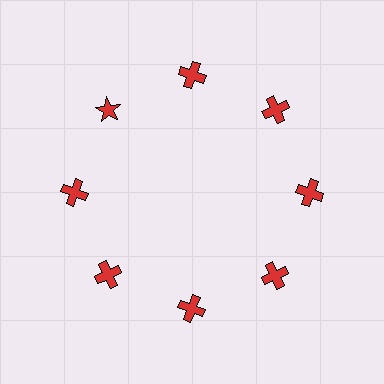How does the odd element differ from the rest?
It has a different shape: star instead of cross.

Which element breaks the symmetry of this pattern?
The red star at roughly the 10 o'clock position breaks the symmetry. All other shapes are red crosses.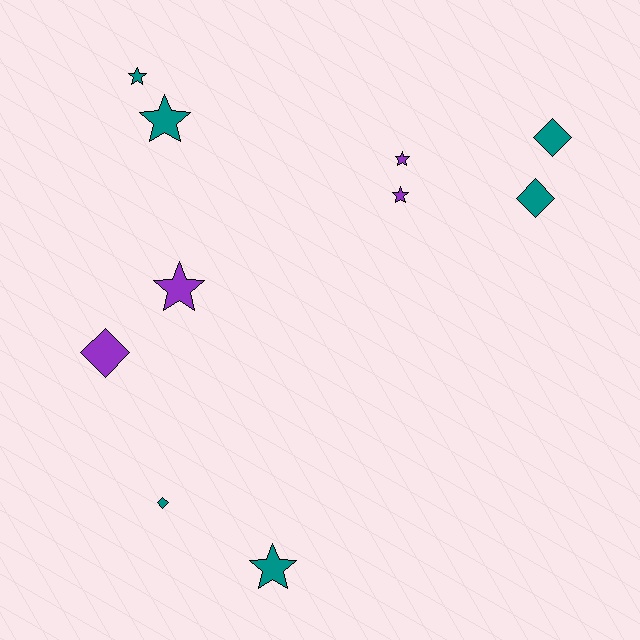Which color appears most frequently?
Teal, with 6 objects.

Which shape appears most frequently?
Star, with 6 objects.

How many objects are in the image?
There are 10 objects.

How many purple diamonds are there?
There is 1 purple diamond.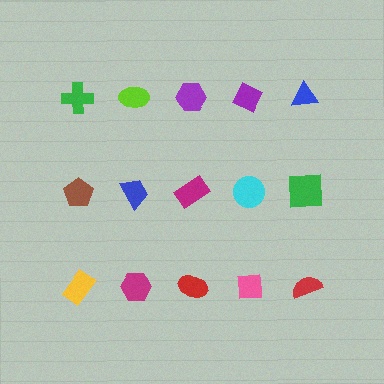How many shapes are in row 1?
5 shapes.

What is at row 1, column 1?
A green cross.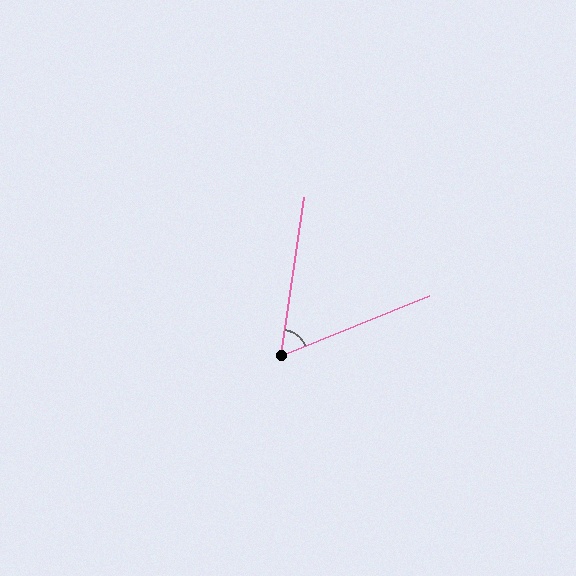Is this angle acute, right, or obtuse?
It is acute.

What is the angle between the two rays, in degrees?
Approximately 60 degrees.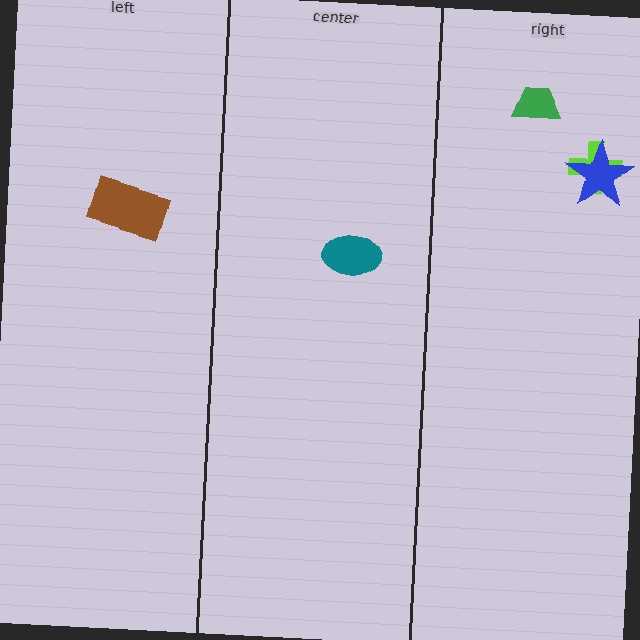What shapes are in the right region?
The green trapezoid, the lime cross, the blue star.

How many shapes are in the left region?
1.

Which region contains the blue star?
The right region.